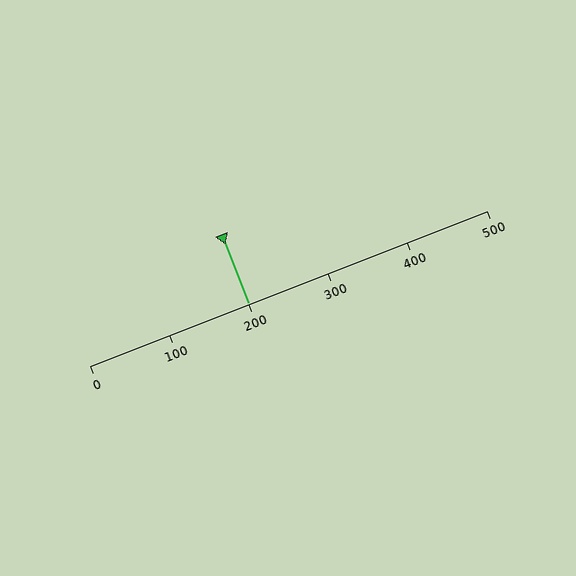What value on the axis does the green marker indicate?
The marker indicates approximately 200.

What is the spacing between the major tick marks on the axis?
The major ticks are spaced 100 apart.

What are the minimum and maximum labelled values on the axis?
The axis runs from 0 to 500.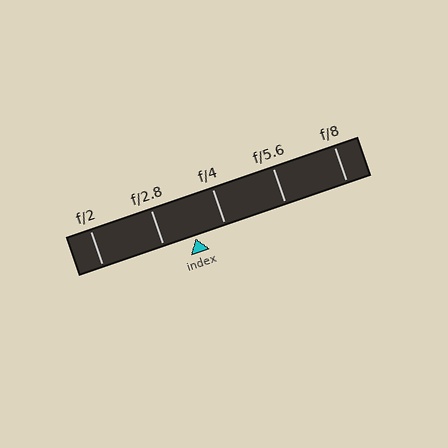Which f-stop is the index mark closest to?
The index mark is closest to f/4.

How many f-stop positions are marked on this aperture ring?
There are 5 f-stop positions marked.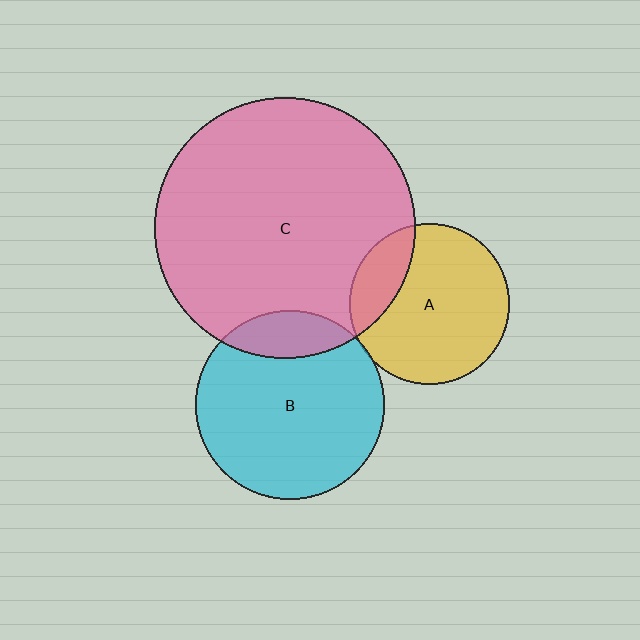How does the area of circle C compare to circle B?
Approximately 1.9 times.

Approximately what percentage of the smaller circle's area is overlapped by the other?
Approximately 15%.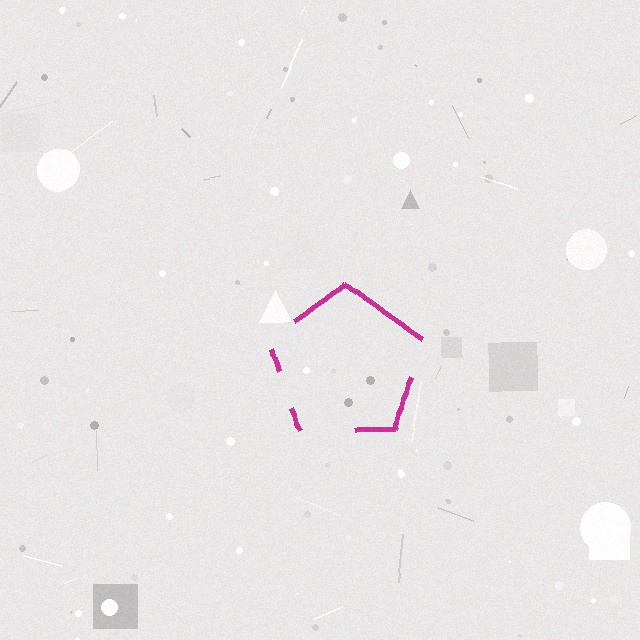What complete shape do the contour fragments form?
The contour fragments form a pentagon.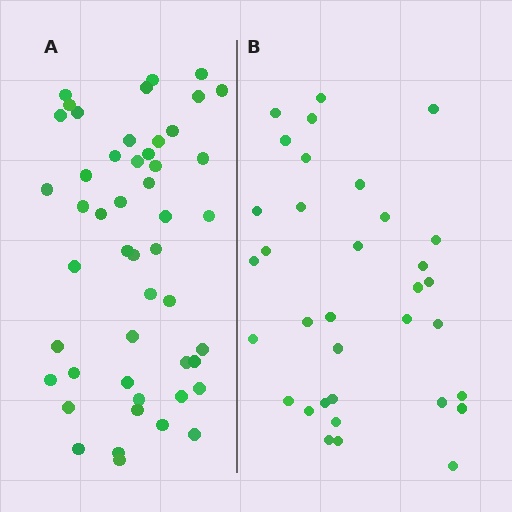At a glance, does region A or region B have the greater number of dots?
Region A (the left region) has more dots.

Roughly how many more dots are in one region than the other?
Region A has approximately 15 more dots than region B.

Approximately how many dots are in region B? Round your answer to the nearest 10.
About 30 dots. (The exact count is 34, which rounds to 30.)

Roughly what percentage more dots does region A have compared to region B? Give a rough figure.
About 45% more.